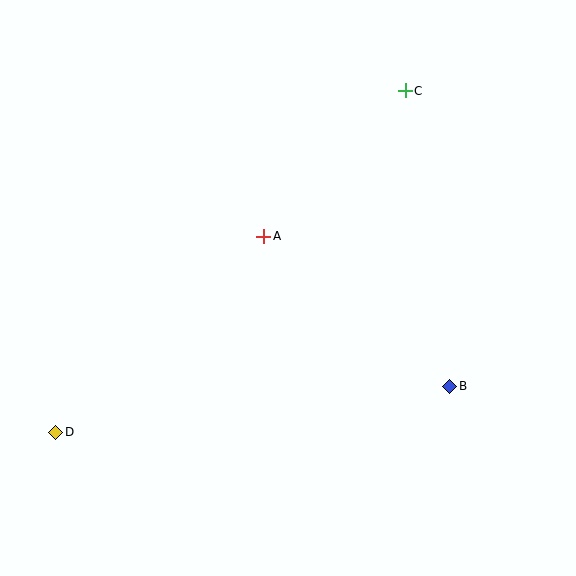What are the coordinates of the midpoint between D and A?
The midpoint between D and A is at (160, 334).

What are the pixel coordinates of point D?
Point D is at (56, 432).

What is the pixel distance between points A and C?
The distance between A and C is 203 pixels.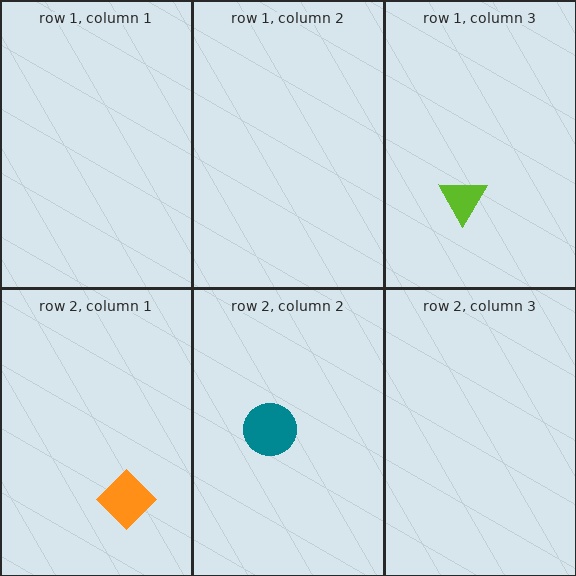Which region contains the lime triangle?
The row 1, column 3 region.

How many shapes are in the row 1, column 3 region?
1.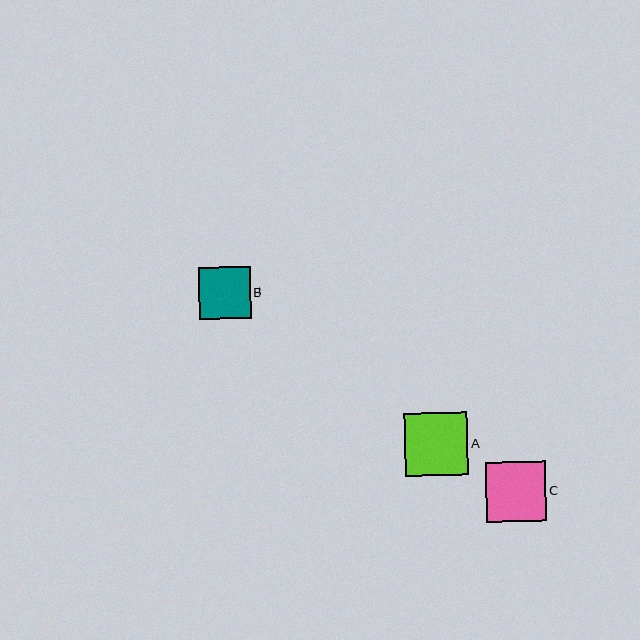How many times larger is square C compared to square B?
Square C is approximately 1.2 times the size of square B.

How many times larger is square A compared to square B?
Square A is approximately 1.2 times the size of square B.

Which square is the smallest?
Square B is the smallest with a size of approximately 51 pixels.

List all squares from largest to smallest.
From largest to smallest: A, C, B.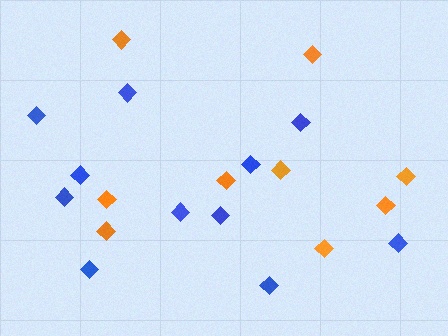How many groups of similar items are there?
There are 2 groups: one group of blue diamonds (11) and one group of orange diamonds (9).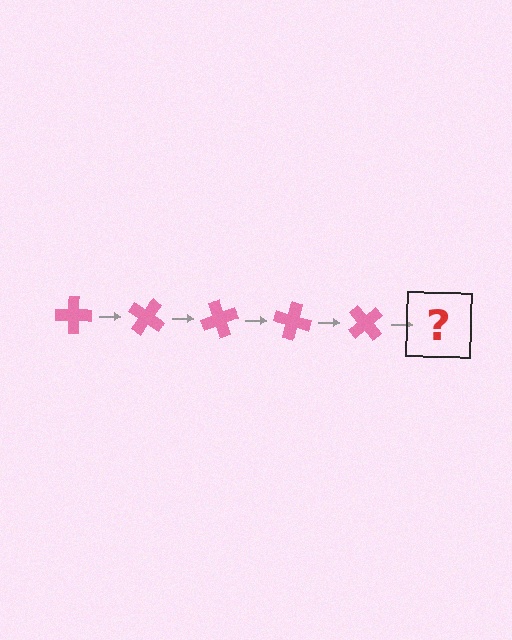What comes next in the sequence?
The next element should be a pink cross rotated 175 degrees.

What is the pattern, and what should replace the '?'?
The pattern is that the cross rotates 35 degrees each step. The '?' should be a pink cross rotated 175 degrees.